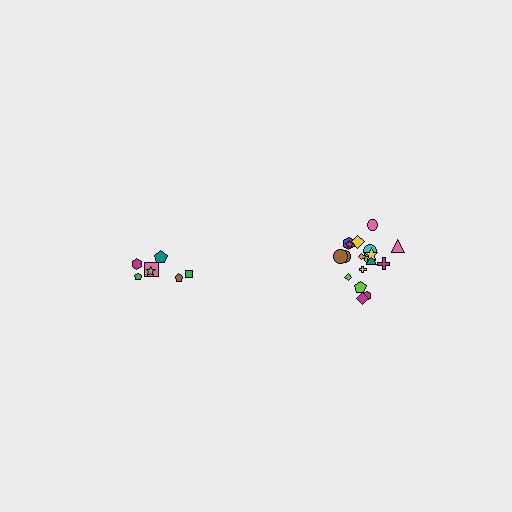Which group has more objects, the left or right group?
The right group.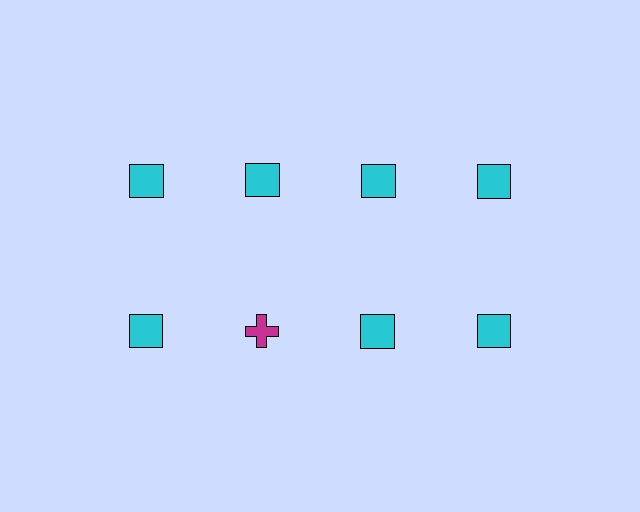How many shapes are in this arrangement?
There are 8 shapes arranged in a grid pattern.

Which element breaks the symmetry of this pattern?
The magenta cross in the second row, second from left column breaks the symmetry. All other shapes are cyan squares.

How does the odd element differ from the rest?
It differs in both color (magenta instead of cyan) and shape (cross instead of square).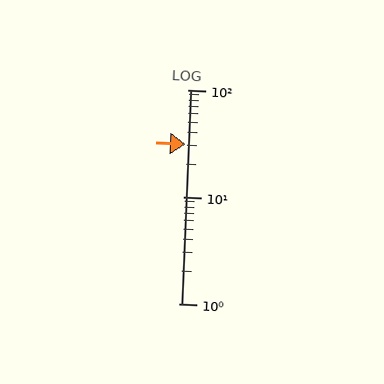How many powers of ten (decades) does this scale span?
The scale spans 2 decades, from 1 to 100.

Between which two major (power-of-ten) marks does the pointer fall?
The pointer is between 10 and 100.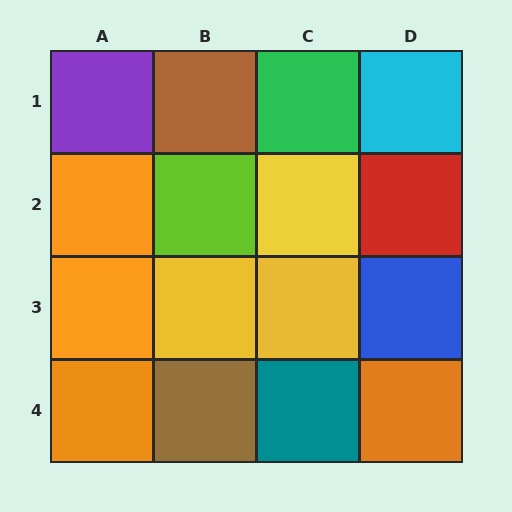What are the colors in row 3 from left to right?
Orange, yellow, yellow, blue.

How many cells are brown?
2 cells are brown.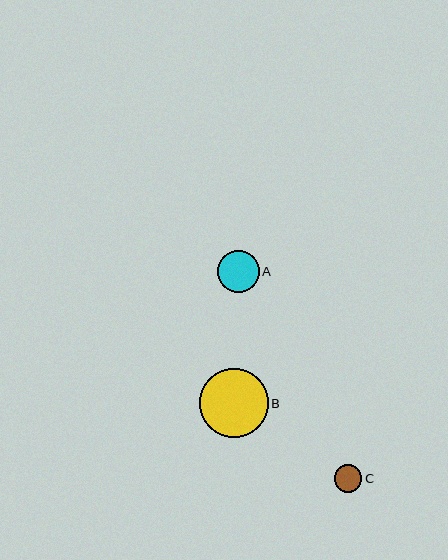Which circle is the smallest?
Circle C is the smallest with a size of approximately 27 pixels.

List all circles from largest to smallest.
From largest to smallest: B, A, C.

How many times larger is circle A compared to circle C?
Circle A is approximately 1.5 times the size of circle C.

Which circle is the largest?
Circle B is the largest with a size of approximately 69 pixels.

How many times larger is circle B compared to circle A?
Circle B is approximately 1.6 times the size of circle A.